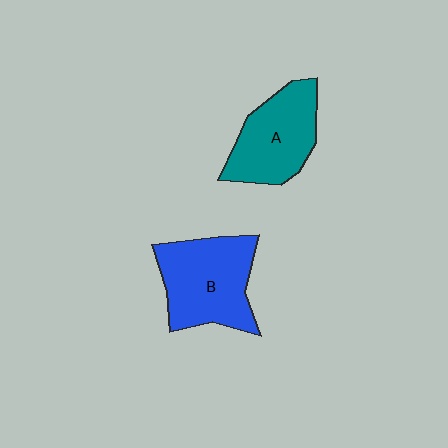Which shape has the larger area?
Shape B (blue).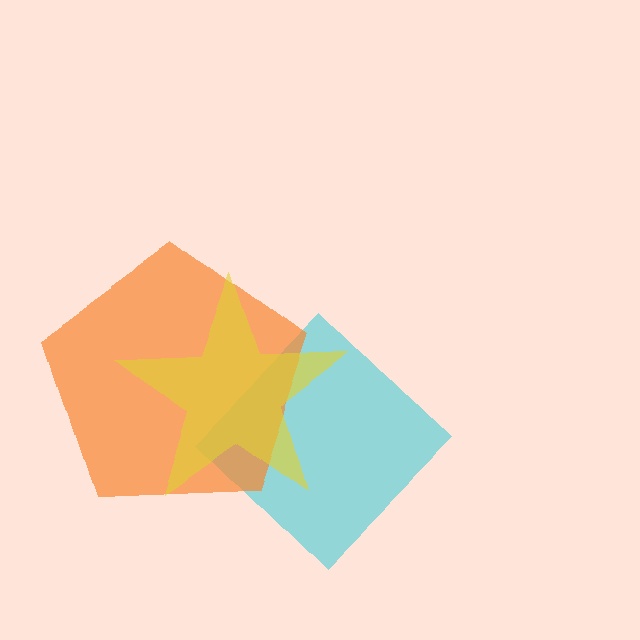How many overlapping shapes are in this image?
There are 3 overlapping shapes in the image.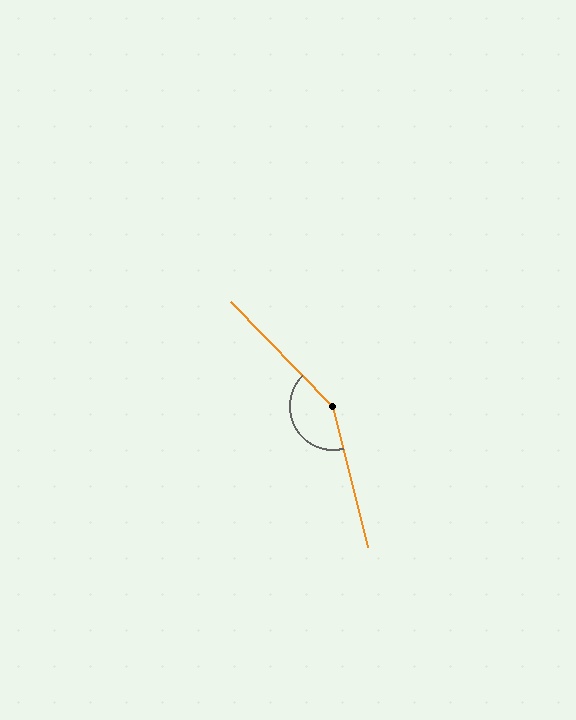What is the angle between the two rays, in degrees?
Approximately 150 degrees.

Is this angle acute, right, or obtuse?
It is obtuse.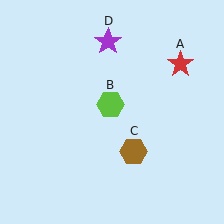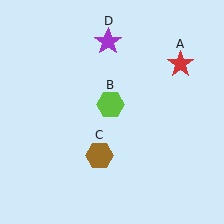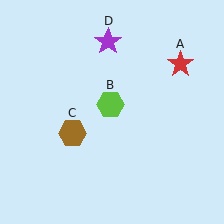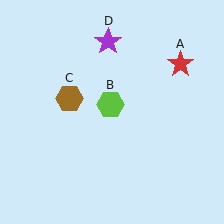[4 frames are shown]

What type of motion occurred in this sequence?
The brown hexagon (object C) rotated clockwise around the center of the scene.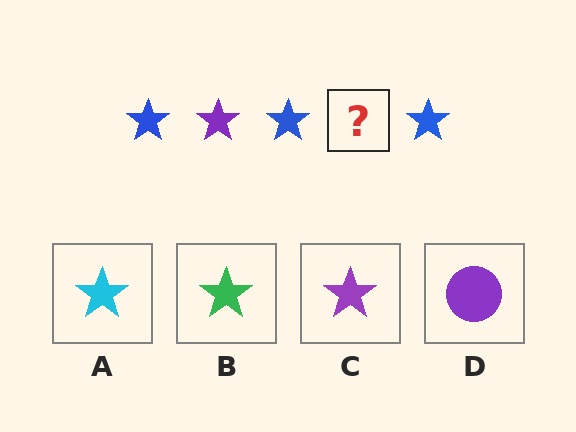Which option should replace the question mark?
Option C.